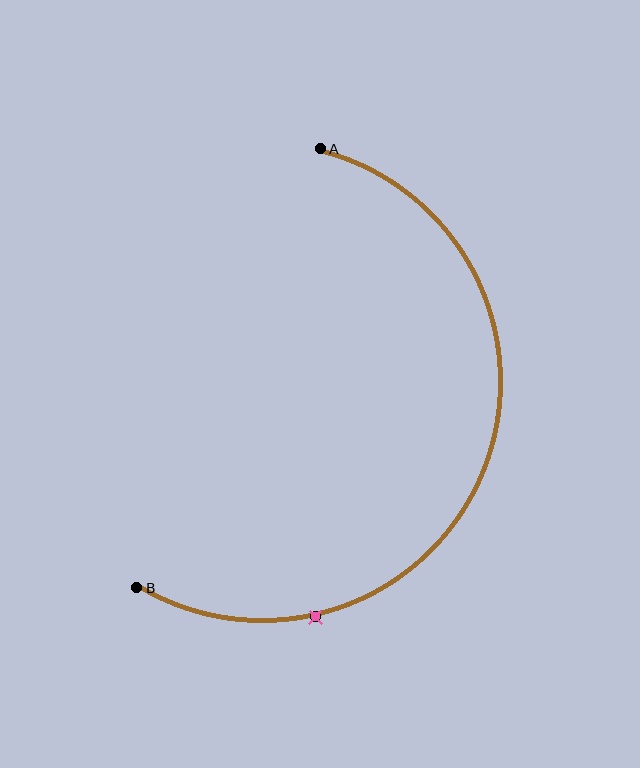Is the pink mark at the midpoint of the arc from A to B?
No. The pink mark lies on the arc but is closer to endpoint B. The arc midpoint would be at the point on the curve equidistant along the arc from both A and B.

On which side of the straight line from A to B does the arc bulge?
The arc bulges to the right of the straight line connecting A and B.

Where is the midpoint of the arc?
The arc midpoint is the point on the curve farthest from the straight line joining A and B. It sits to the right of that line.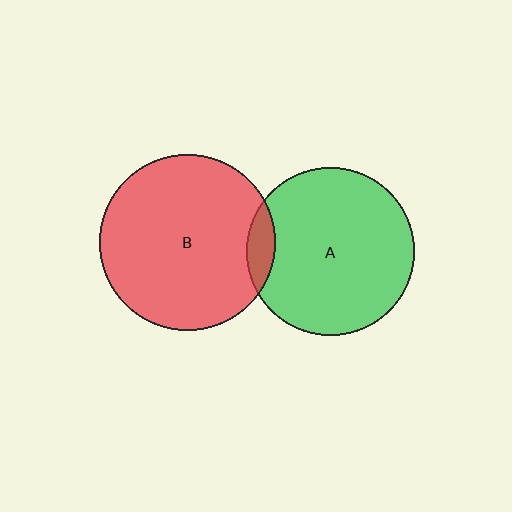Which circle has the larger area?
Circle B (red).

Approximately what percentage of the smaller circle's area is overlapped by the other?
Approximately 10%.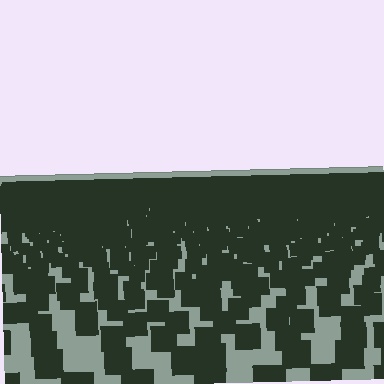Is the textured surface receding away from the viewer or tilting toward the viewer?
The surface is receding away from the viewer. Texture elements get smaller and denser toward the top.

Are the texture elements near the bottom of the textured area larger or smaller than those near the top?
Larger. Near the bottom, elements are closer to the viewer and appear at a bigger on-screen size.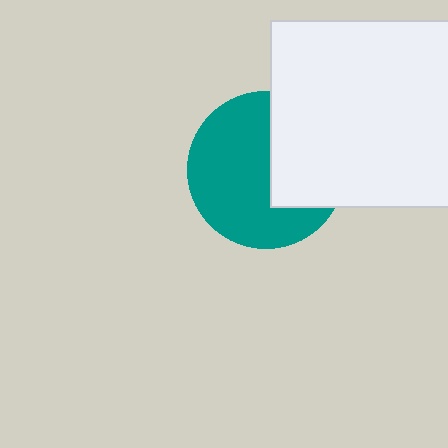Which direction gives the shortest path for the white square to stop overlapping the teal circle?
Moving right gives the shortest separation.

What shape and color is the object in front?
The object in front is a white square.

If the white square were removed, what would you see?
You would see the complete teal circle.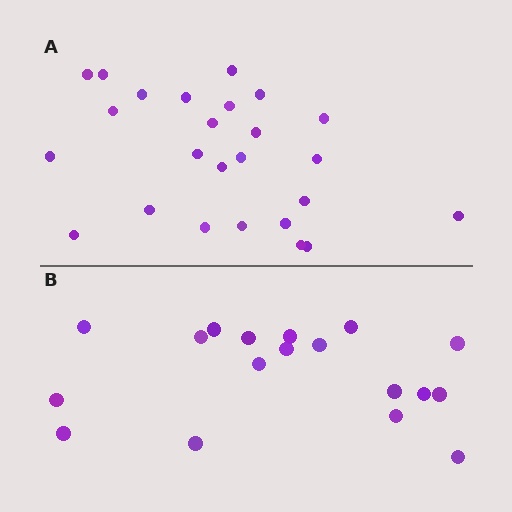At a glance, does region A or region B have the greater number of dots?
Region A (the top region) has more dots.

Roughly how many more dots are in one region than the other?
Region A has roughly 8 or so more dots than region B.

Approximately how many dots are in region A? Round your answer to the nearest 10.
About 20 dots. (The exact count is 25, which rounds to 20.)